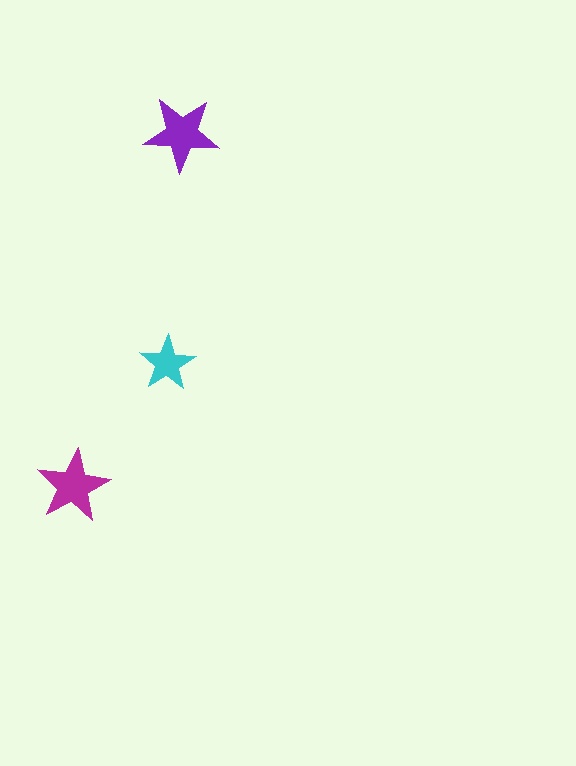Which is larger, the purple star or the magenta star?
The purple one.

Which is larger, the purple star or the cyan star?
The purple one.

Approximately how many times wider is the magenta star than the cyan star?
About 1.5 times wider.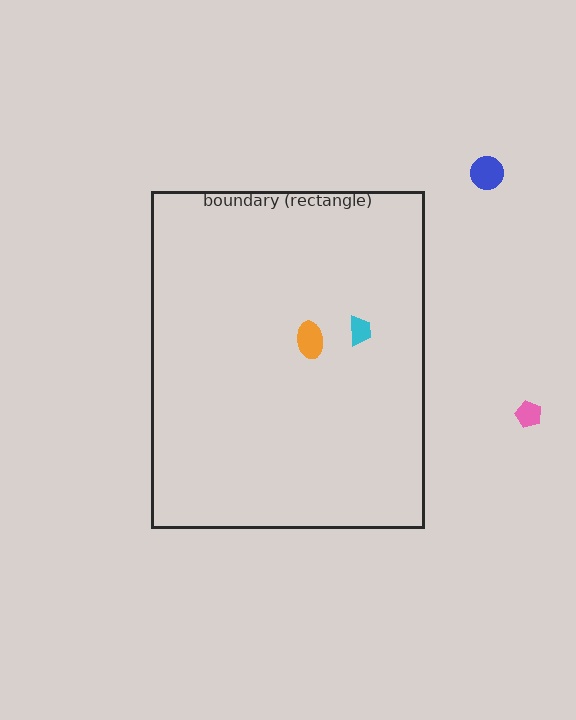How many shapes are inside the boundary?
2 inside, 2 outside.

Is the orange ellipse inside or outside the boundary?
Inside.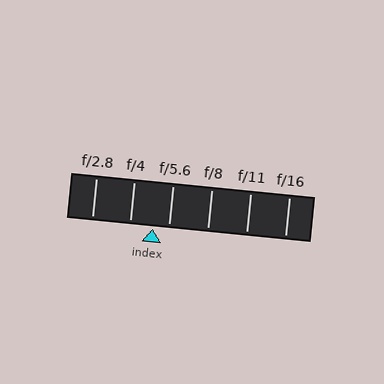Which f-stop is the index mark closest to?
The index mark is closest to f/5.6.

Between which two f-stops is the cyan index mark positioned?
The index mark is between f/4 and f/5.6.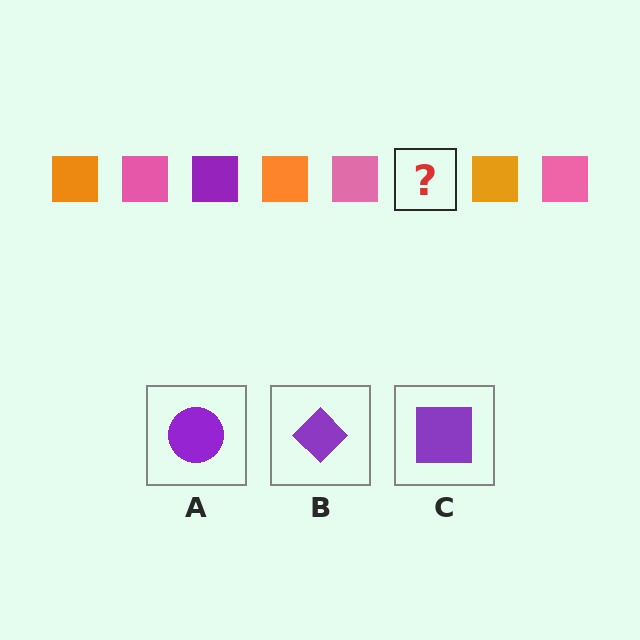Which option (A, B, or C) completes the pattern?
C.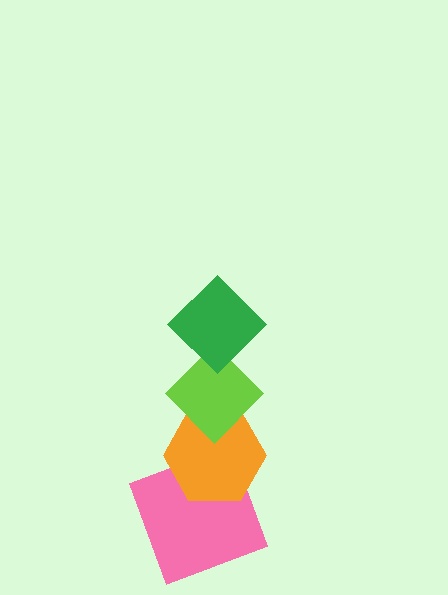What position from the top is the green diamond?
The green diamond is 1st from the top.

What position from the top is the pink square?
The pink square is 4th from the top.